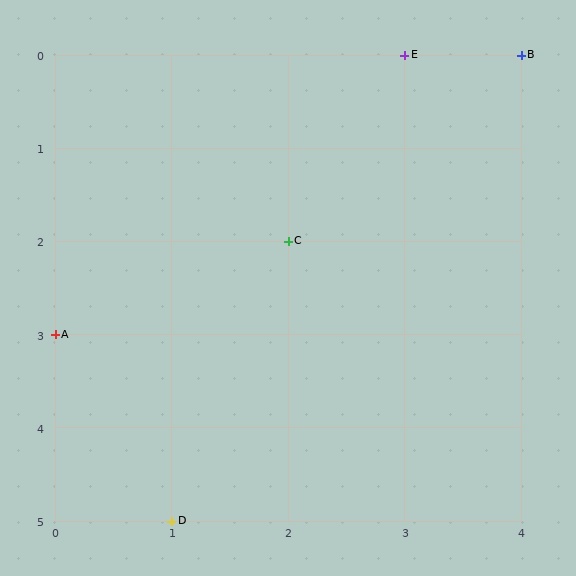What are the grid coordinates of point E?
Point E is at grid coordinates (3, 0).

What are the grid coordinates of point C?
Point C is at grid coordinates (2, 2).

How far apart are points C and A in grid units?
Points C and A are 2 columns and 1 row apart (about 2.2 grid units diagonally).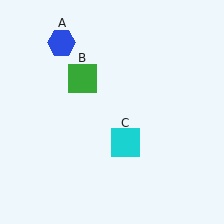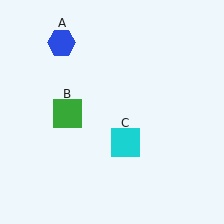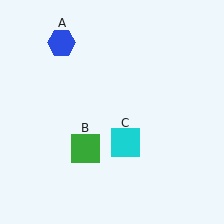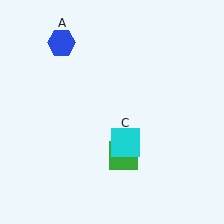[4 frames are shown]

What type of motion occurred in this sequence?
The green square (object B) rotated counterclockwise around the center of the scene.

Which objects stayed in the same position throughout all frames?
Blue hexagon (object A) and cyan square (object C) remained stationary.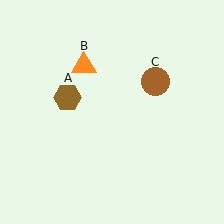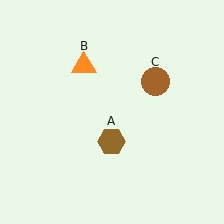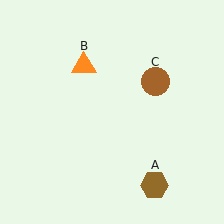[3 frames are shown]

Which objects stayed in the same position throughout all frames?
Orange triangle (object B) and brown circle (object C) remained stationary.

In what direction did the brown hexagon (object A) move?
The brown hexagon (object A) moved down and to the right.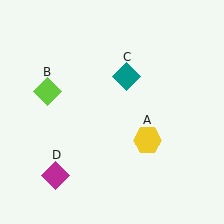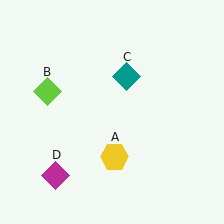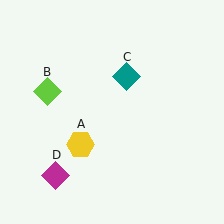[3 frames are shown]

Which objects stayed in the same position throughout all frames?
Lime diamond (object B) and teal diamond (object C) and magenta diamond (object D) remained stationary.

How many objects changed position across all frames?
1 object changed position: yellow hexagon (object A).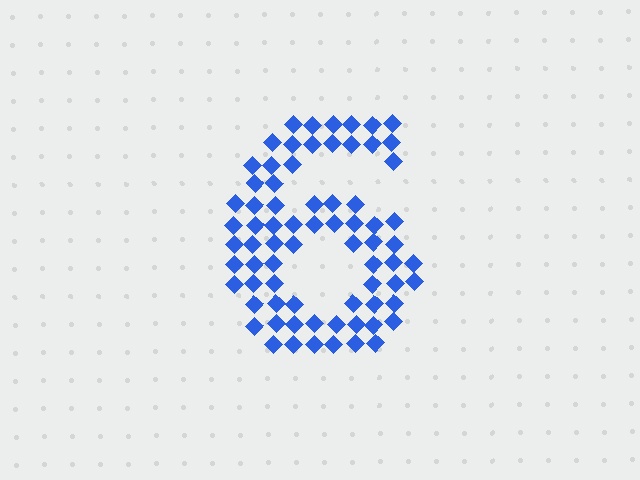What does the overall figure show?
The overall figure shows the digit 6.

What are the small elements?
The small elements are diamonds.